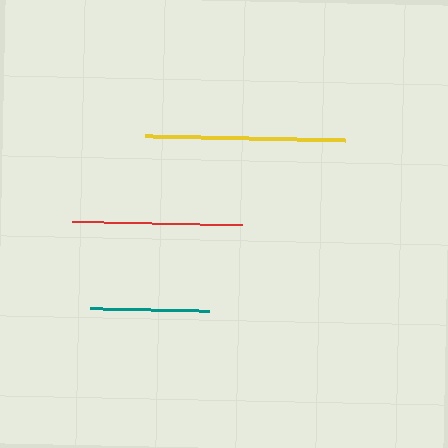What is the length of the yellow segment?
The yellow segment is approximately 200 pixels long.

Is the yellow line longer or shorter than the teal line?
The yellow line is longer than the teal line.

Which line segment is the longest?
The yellow line is the longest at approximately 200 pixels.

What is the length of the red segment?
The red segment is approximately 170 pixels long.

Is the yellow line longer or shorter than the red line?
The yellow line is longer than the red line.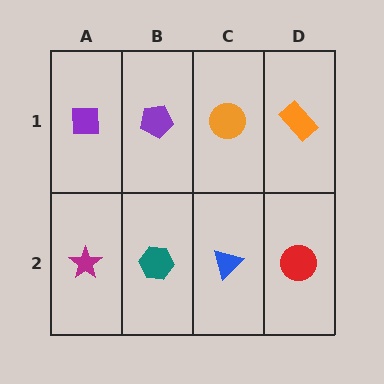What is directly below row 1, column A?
A magenta star.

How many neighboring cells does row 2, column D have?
2.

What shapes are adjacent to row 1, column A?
A magenta star (row 2, column A), a purple pentagon (row 1, column B).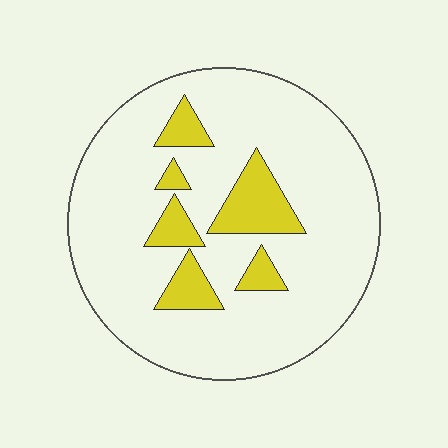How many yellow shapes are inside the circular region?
6.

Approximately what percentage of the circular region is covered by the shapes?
Approximately 15%.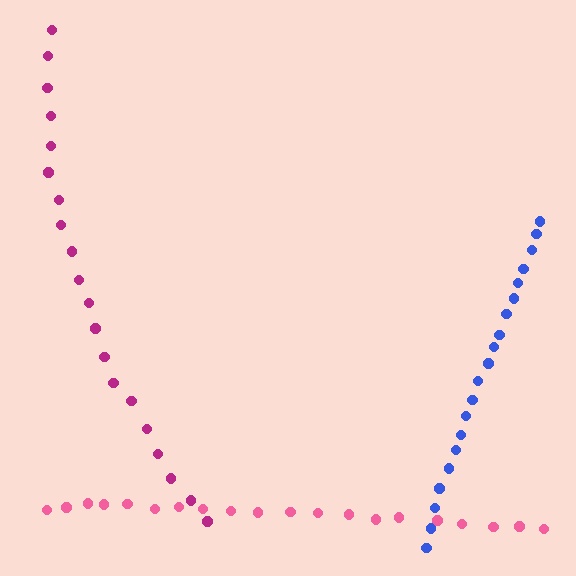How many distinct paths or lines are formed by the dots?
There are 3 distinct paths.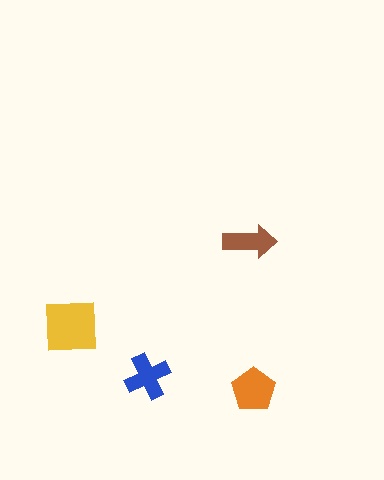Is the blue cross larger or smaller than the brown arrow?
Larger.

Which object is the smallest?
The brown arrow.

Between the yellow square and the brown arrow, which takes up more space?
The yellow square.